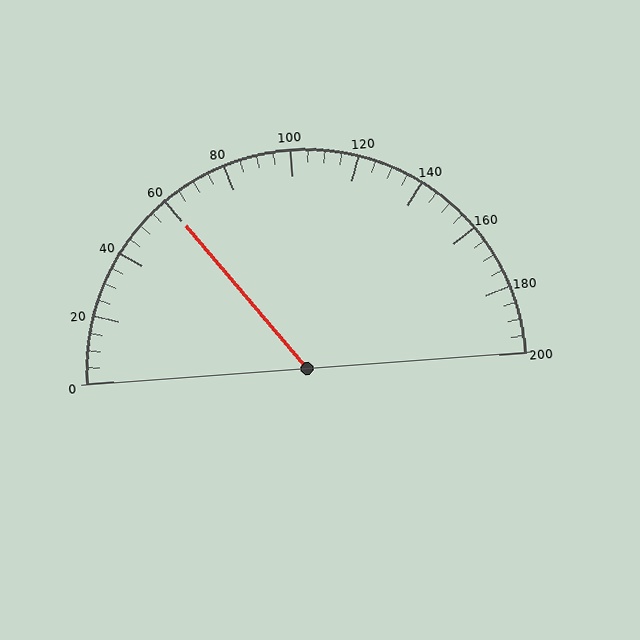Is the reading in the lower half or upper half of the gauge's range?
The reading is in the lower half of the range (0 to 200).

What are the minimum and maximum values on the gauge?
The gauge ranges from 0 to 200.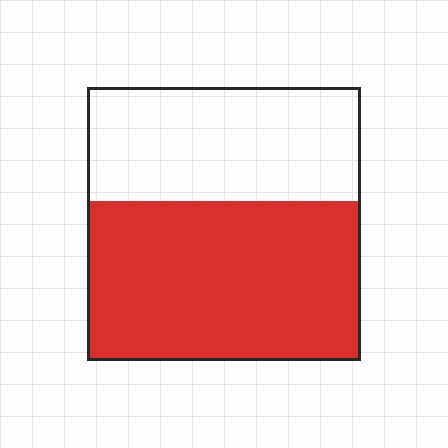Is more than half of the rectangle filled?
Yes.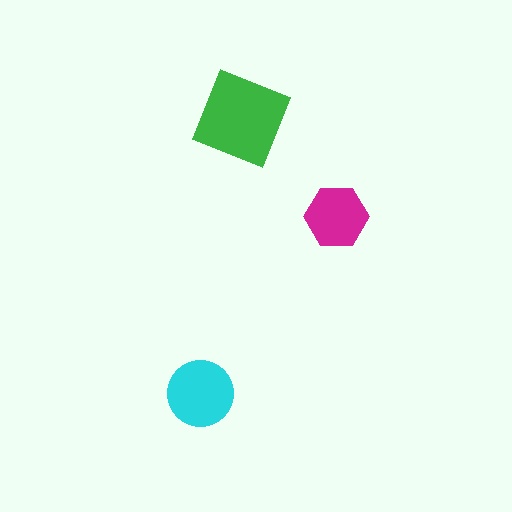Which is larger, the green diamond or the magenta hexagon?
The green diamond.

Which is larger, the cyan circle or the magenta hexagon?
The cyan circle.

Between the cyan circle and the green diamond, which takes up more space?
The green diamond.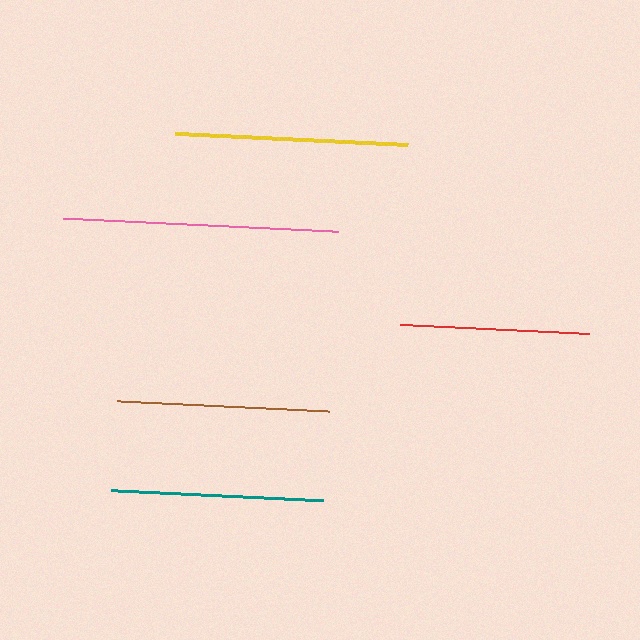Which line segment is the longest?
The pink line is the longest at approximately 276 pixels.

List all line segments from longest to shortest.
From longest to shortest: pink, yellow, teal, brown, red.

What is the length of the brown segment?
The brown segment is approximately 212 pixels long.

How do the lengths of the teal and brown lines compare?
The teal and brown lines are approximately the same length.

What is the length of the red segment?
The red segment is approximately 189 pixels long.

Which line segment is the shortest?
The red line is the shortest at approximately 189 pixels.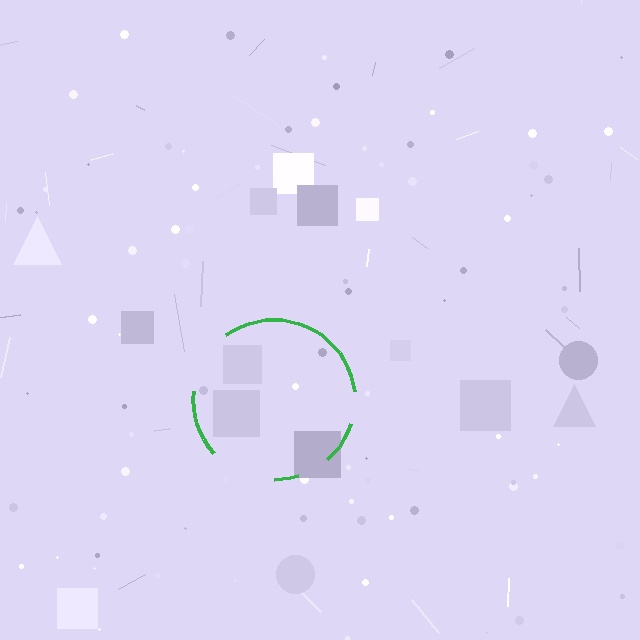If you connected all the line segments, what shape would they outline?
They would outline a circle.